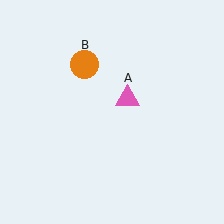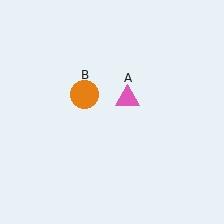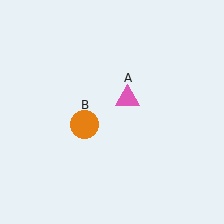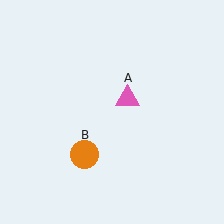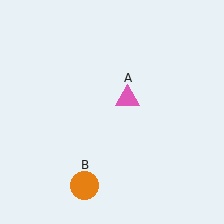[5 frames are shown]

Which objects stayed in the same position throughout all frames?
Pink triangle (object A) remained stationary.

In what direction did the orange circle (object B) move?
The orange circle (object B) moved down.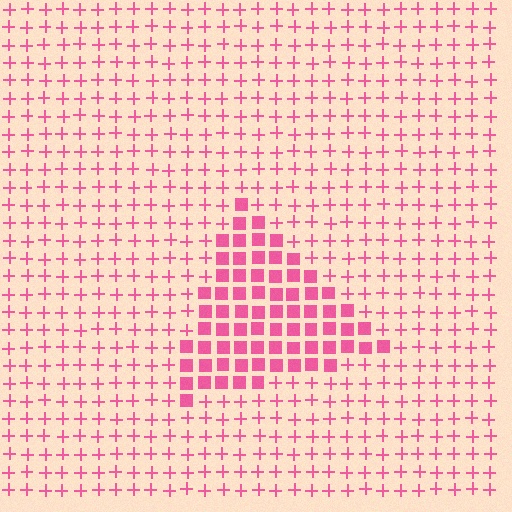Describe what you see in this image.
The image is filled with small pink elements arranged in a uniform grid. A triangle-shaped region contains squares, while the surrounding area contains plus signs. The boundary is defined purely by the change in element shape.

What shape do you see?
I see a triangle.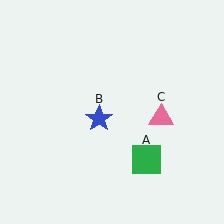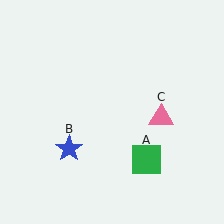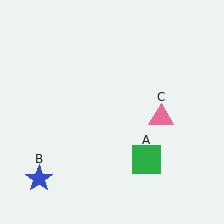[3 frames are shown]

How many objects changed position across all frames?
1 object changed position: blue star (object B).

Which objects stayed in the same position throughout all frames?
Green square (object A) and pink triangle (object C) remained stationary.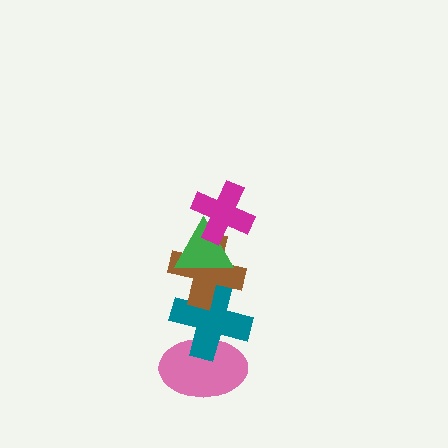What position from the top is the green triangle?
The green triangle is 2nd from the top.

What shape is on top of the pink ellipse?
The teal cross is on top of the pink ellipse.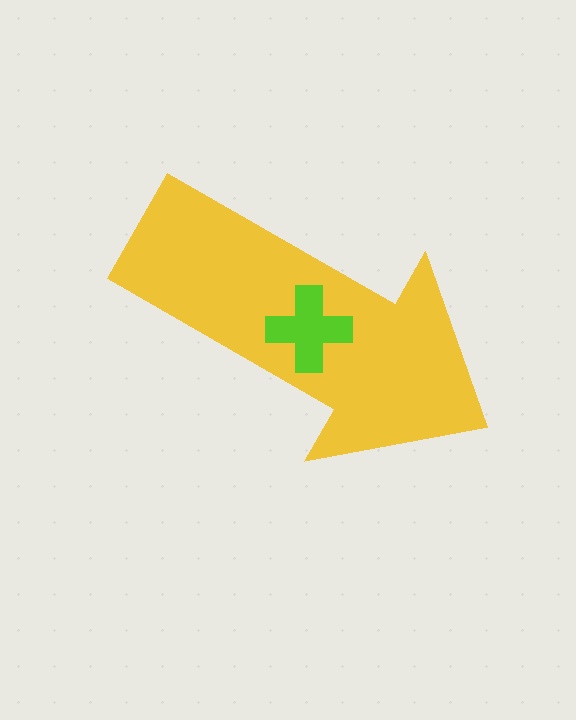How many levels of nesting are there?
2.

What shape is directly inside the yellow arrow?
The lime cross.